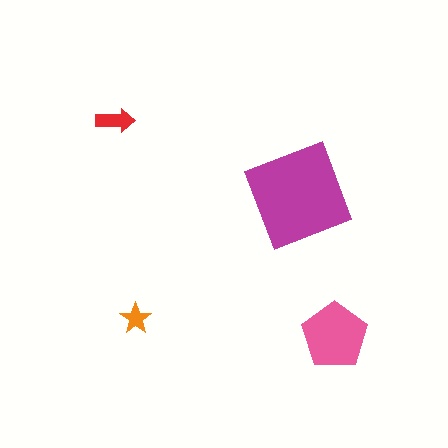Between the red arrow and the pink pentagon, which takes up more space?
The pink pentagon.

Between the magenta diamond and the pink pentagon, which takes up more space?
The magenta diamond.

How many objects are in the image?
There are 4 objects in the image.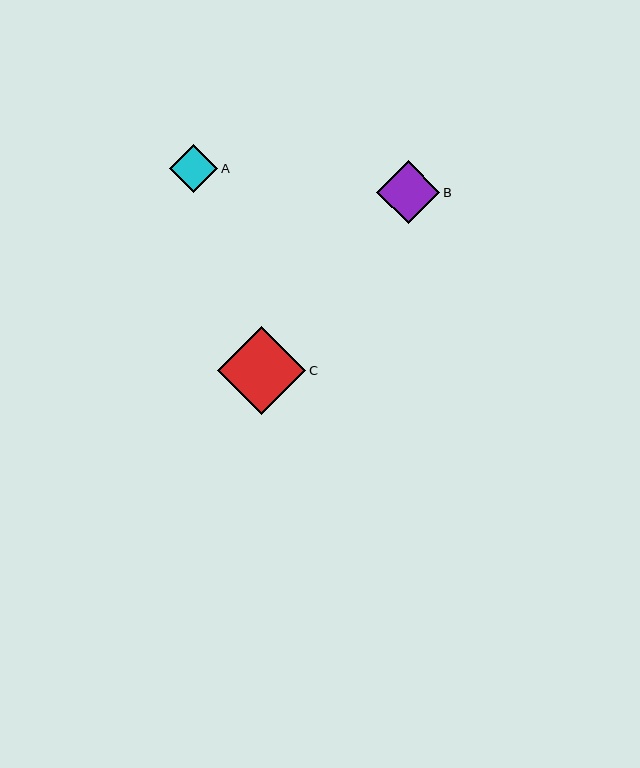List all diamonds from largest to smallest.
From largest to smallest: C, B, A.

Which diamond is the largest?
Diamond C is the largest with a size of approximately 88 pixels.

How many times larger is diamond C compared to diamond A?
Diamond C is approximately 1.8 times the size of diamond A.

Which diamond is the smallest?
Diamond A is the smallest with a size of approximately 48 pixels.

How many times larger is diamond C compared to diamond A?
Diamond C is approximately 1.8 times the size of diamond A.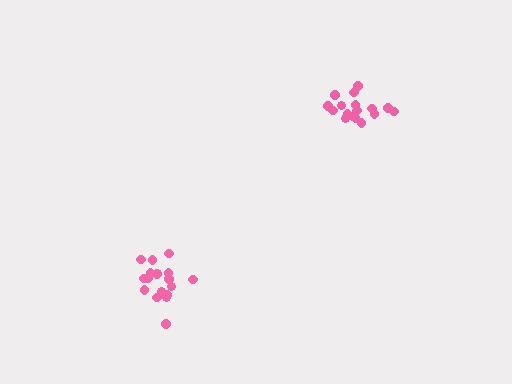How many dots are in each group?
Group 1: 18 dots, Group 2: 17 dots (35 total).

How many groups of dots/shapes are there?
There are 2 groups.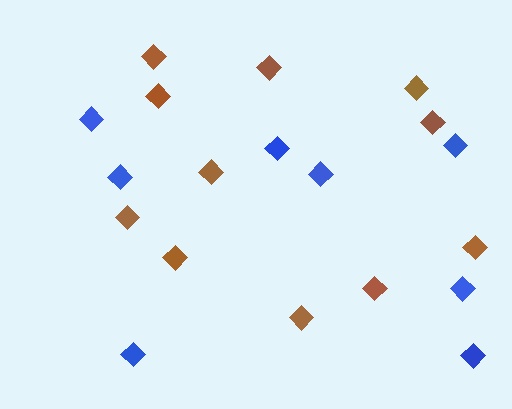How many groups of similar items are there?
There are 2 groups: one group of brown diamonds (11) and one group of blue diamonds (8).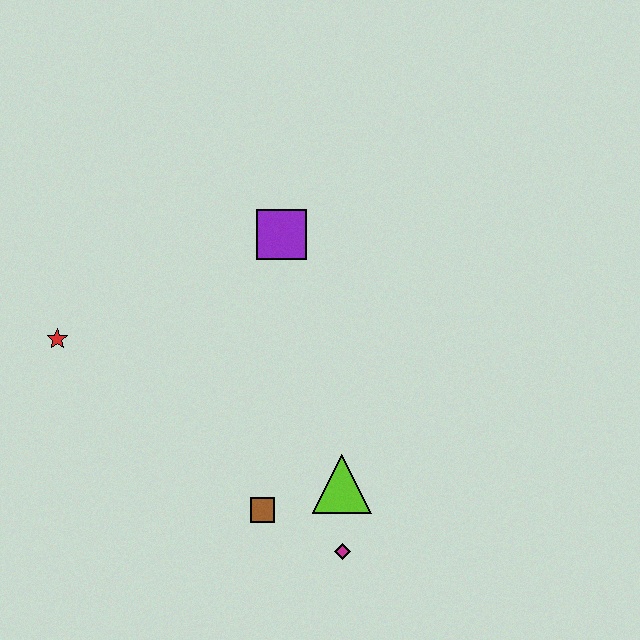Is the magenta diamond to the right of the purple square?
Yes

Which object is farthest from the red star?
The magenta diamond is farthest from the red star.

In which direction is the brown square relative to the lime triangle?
The brown square is to the left of the lime triangle.